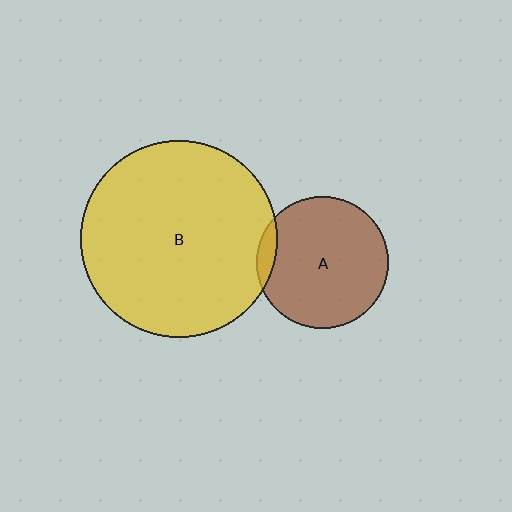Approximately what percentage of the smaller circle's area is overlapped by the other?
Approximately 5%.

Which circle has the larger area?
Circle B (yellow).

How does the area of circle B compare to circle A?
Approximately 2.2 times.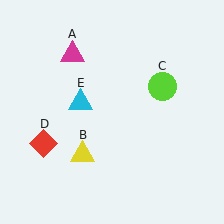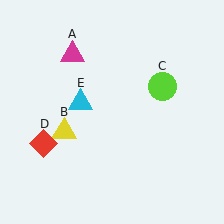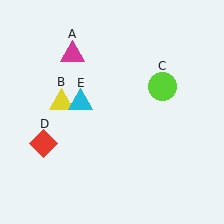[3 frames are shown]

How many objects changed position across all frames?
1 object changed position: yellow triangle (object B).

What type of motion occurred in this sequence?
The yellow triangle (object B) rotated clockwise around the center of the scene.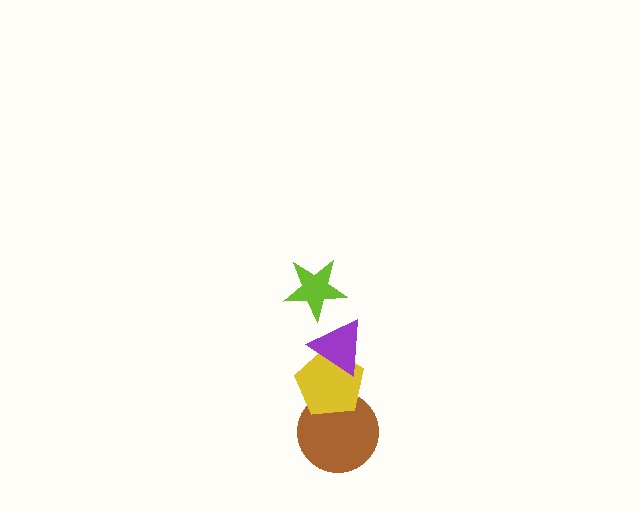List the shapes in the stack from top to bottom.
From top to bottom: the lime star, the purple triangle, the yellow pentagon, the brown circle.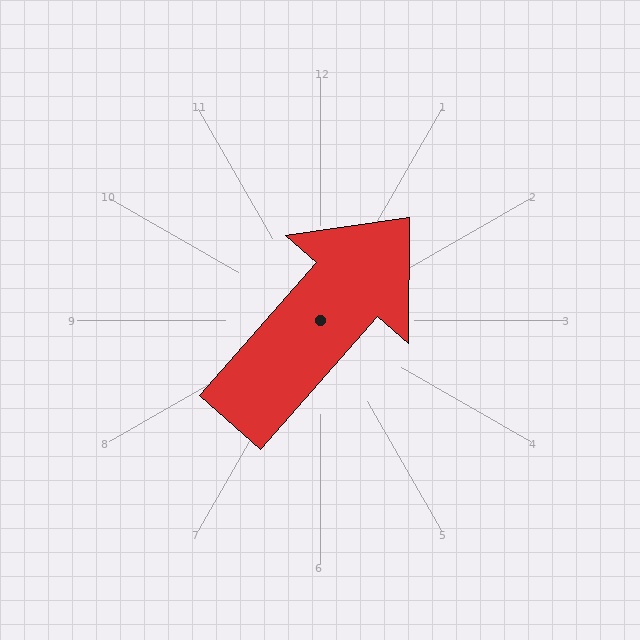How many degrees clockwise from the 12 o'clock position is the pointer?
Approximately 41 degrees.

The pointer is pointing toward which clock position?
Roughly 1 o'clock.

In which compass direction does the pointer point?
Northeast.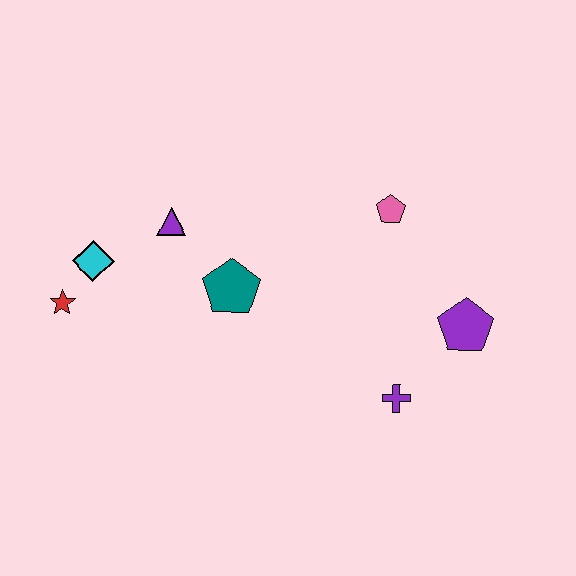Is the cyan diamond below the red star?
No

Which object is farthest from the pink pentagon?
The red star is farthest from the pink pentagon.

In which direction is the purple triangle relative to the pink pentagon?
The purple triangle is to the left of the pink pentagon.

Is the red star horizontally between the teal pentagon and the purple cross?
No